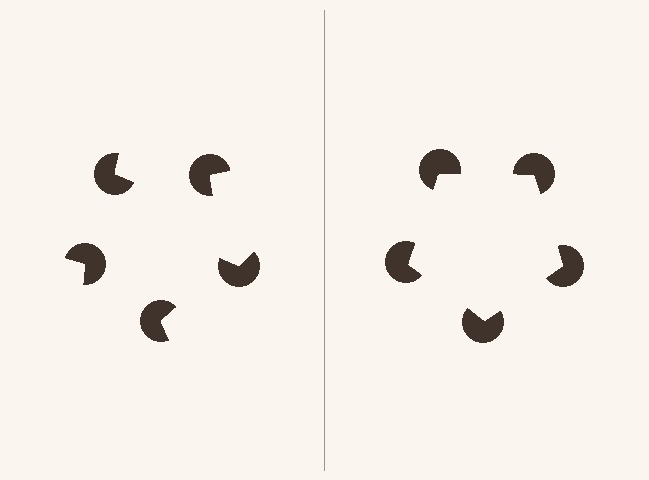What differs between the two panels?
The pac-man discs are positioned identically on both sides; only the wedge orientations differ. On the right they align to a pentagon; on the left they are misaligned.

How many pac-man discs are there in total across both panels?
10 — 5 on each side.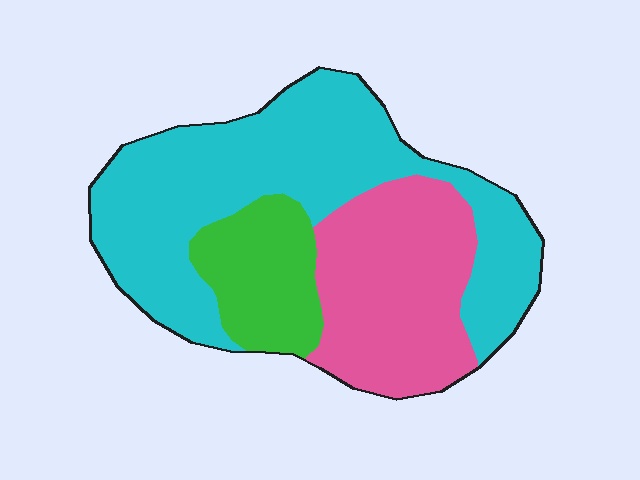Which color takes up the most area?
Cyan, at roughly 55%.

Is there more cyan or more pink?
Cyan.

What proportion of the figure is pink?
Pink takes up between a quarter and a half of the figure.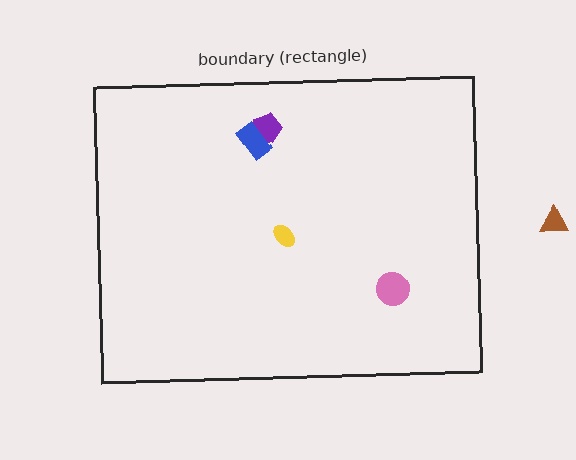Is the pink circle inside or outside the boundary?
Inside.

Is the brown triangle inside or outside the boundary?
Outside.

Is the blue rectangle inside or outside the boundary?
Inside.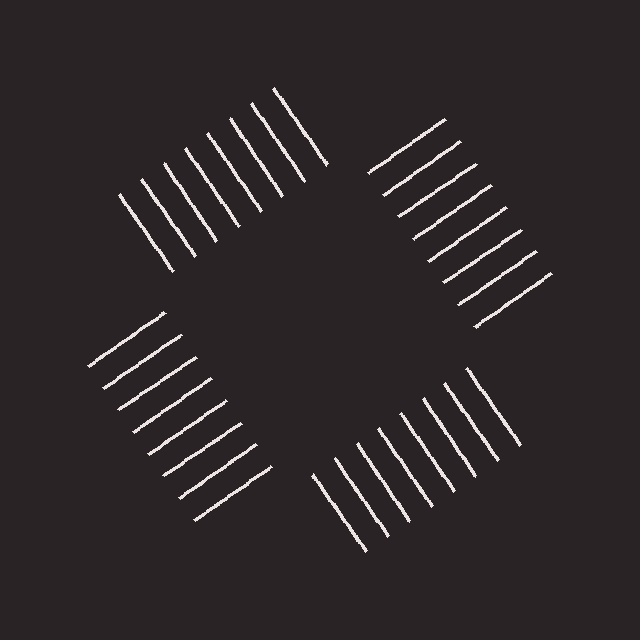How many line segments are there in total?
32 — 8 along each of the 4 edges.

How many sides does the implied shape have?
4 sides — the line-ends trace a square.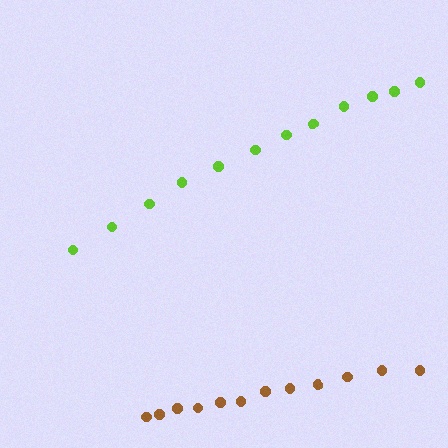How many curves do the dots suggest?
There are 2 distinct paths.